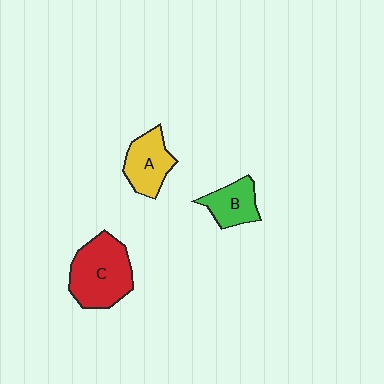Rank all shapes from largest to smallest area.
From largest to smallest: C (red), A (yellow), B (green).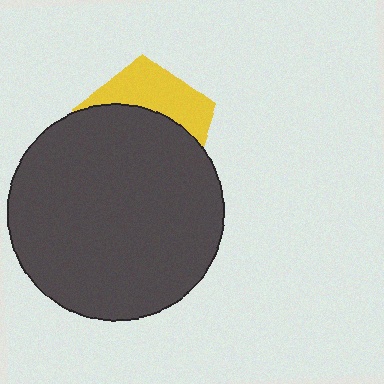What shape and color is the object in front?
The object in front is a dark gray circle.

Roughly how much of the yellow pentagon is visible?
A small part of it is visible (roughly 36%).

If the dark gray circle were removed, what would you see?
You would see the complete yellow pentagon.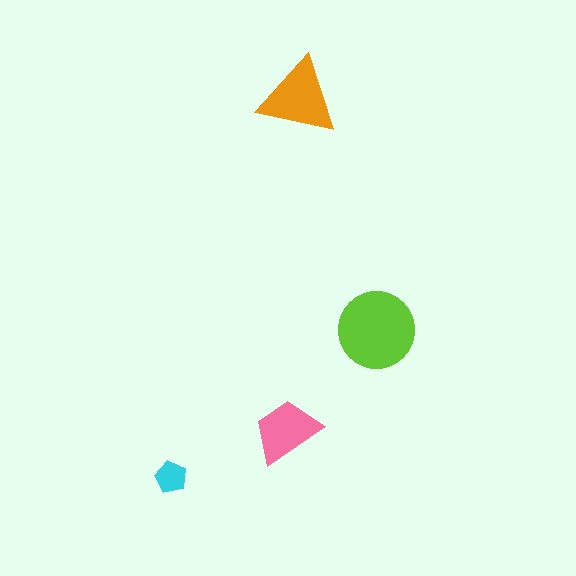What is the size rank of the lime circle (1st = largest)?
1st.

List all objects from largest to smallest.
The lime circle, the orange triangle, the pink trapezoid, the cyan pentagon.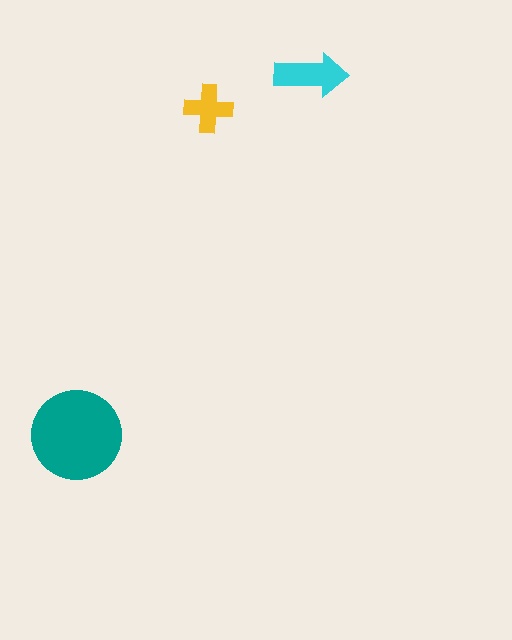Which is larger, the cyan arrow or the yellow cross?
The cyan arrow.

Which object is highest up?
The cyan arrow is topmost.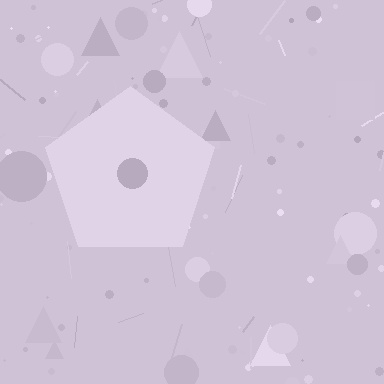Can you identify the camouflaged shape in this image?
The camouflaged shape is a pentagon.